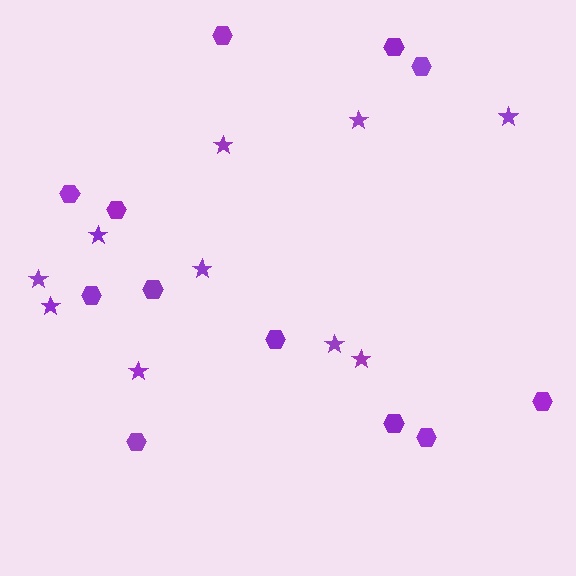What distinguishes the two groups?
There are 2 groups: one group of stars (10) and one group of hexagons (12).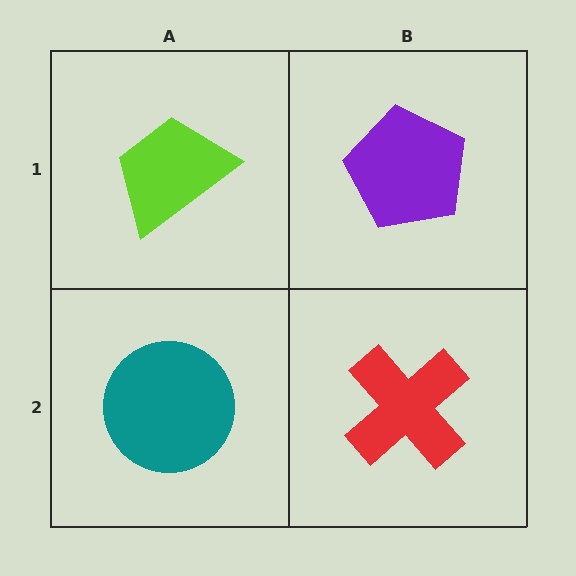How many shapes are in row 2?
2 shapes.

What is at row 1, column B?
A purple pentagon.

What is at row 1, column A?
A lime trapezoid.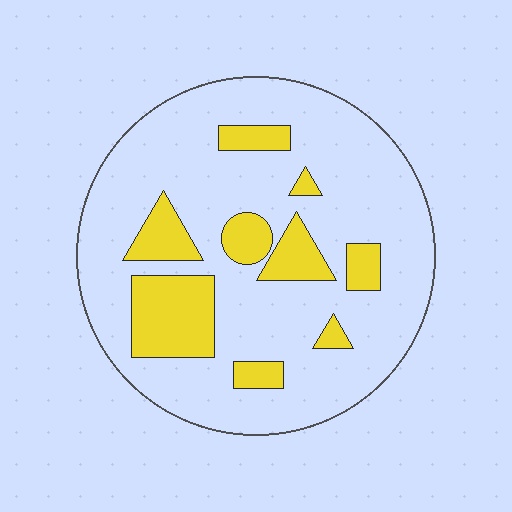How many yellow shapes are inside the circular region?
9.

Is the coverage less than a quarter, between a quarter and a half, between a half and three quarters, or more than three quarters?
Less than a quarter.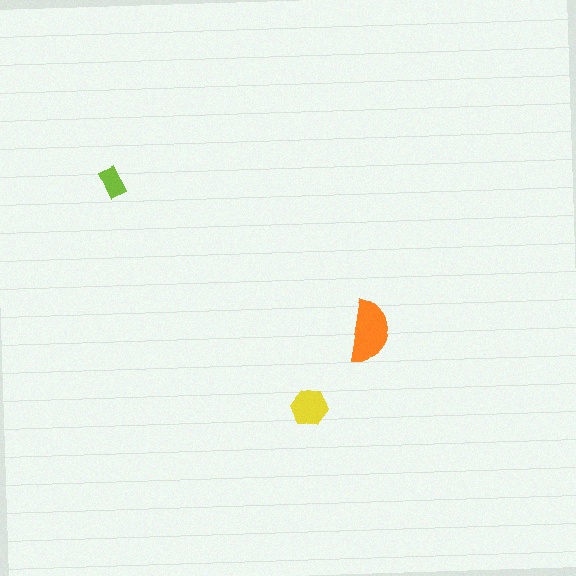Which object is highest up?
The lime rectangle is topmost.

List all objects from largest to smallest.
The orange semicircle, the yellow hexagon, the lime rectangle.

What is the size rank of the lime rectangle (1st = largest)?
3rd.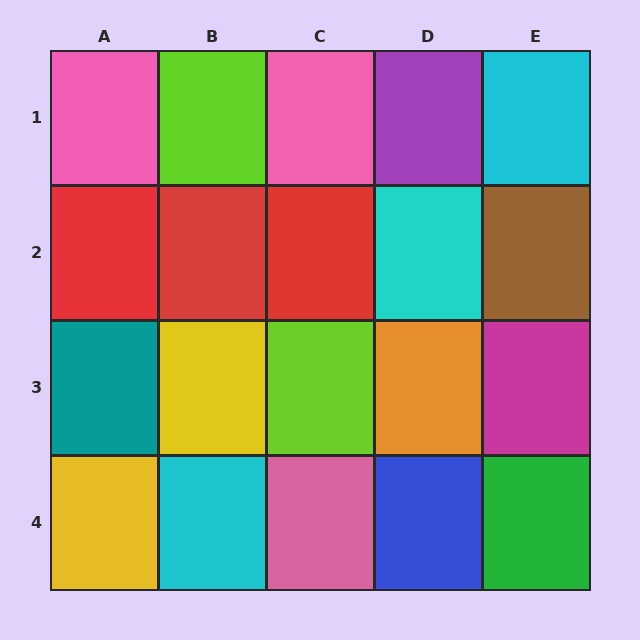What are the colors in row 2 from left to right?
Red, red, red, cyan, brown.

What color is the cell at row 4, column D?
Blue.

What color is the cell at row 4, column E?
Green.